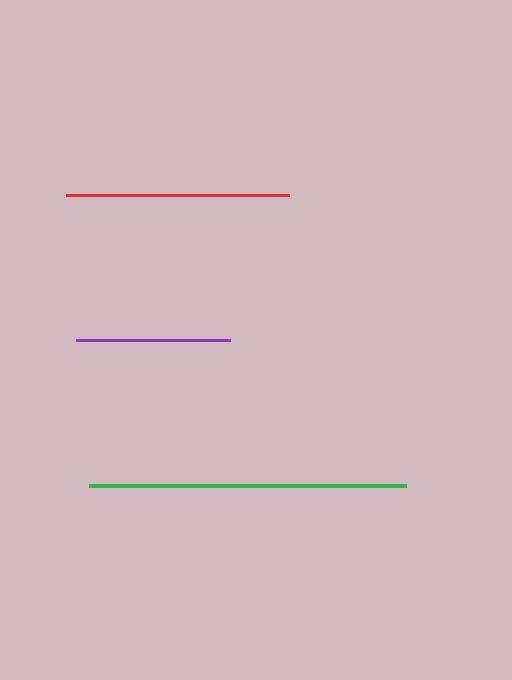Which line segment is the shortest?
The purple line is the shortest at approximately 155 pixels.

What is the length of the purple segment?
The purple segment is approximately 155 pixels long.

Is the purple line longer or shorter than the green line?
The green line is longer than the purple line.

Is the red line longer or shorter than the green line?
The green line is longer than the red line.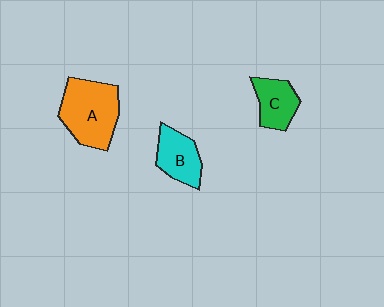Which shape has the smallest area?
Shape C (green).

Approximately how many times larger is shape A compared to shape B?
Approximately 1.7 times.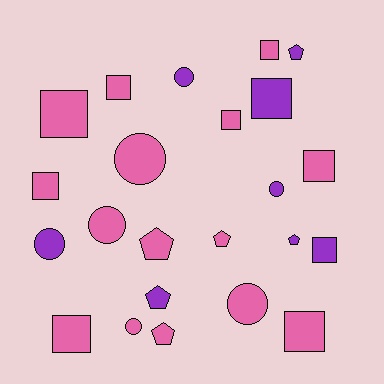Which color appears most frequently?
Pink, with 15 objects.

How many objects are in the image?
There are 23 objects.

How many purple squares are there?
There are 2 purple squares.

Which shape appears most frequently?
Square, with 10 objects.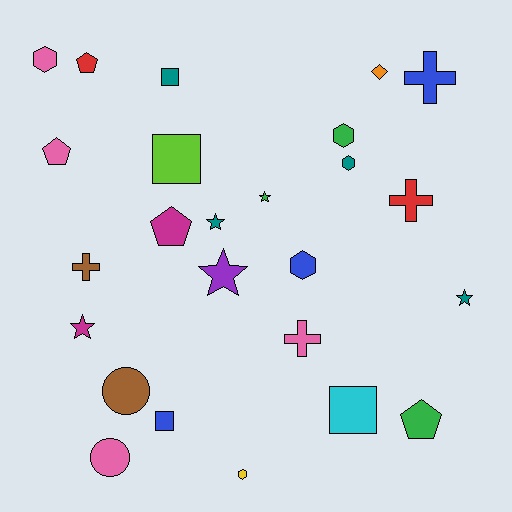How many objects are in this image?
There are 25 objects.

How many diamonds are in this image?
There is 1 diamond.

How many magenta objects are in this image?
There are 2 magenta objects.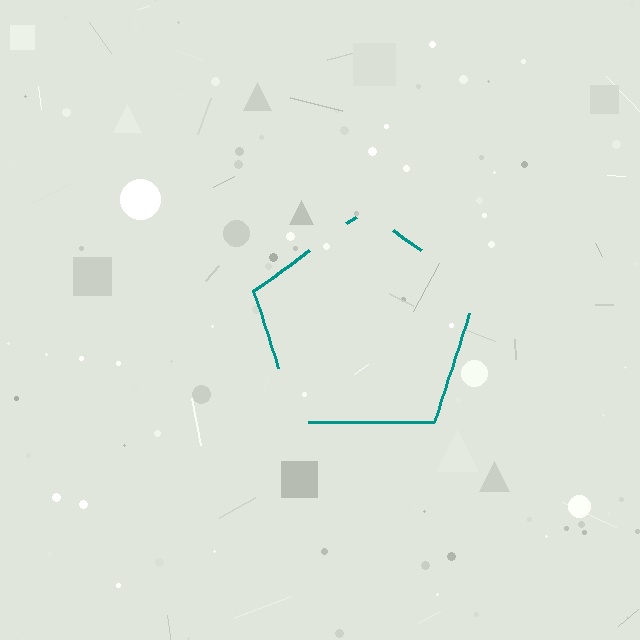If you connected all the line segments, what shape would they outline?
They would outline a pentagon.